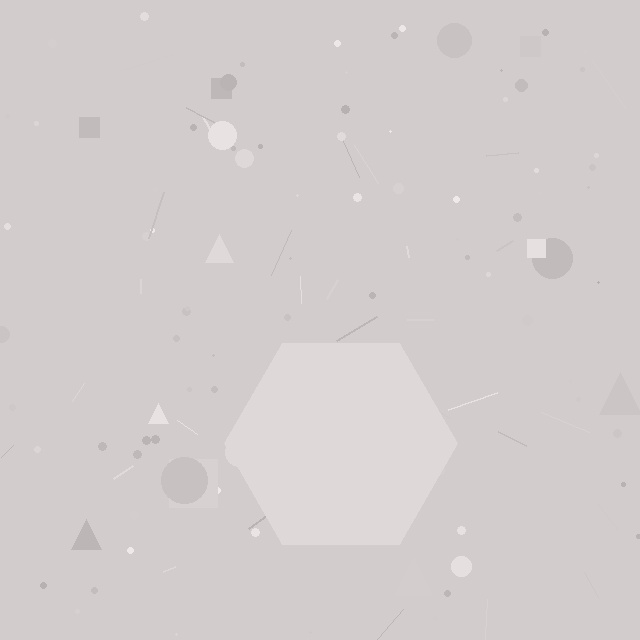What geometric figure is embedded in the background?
A hexagon is embedded in the background.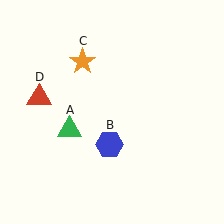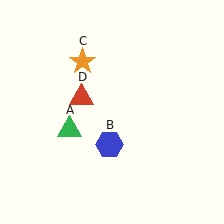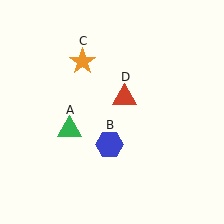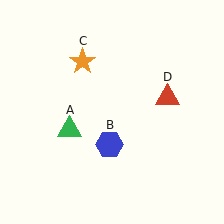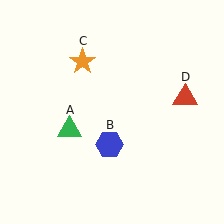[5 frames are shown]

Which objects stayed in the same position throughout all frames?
Green triangle (object A) and blue hexagon (object B) and orange star (object C) remained stationary.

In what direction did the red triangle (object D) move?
The red triangle (object D) moved right.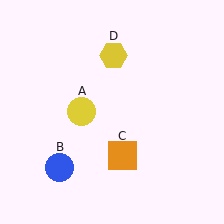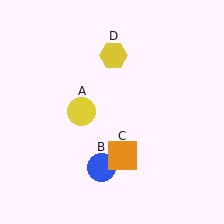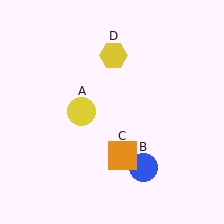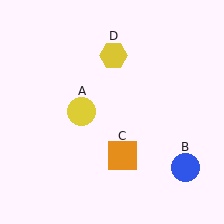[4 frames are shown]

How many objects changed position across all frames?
1 object changed position: blue circle (object B).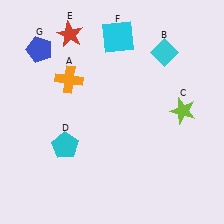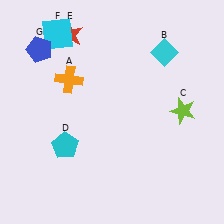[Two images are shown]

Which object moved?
The cyan square (F) moved left.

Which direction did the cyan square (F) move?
The cyan square (F) moved left.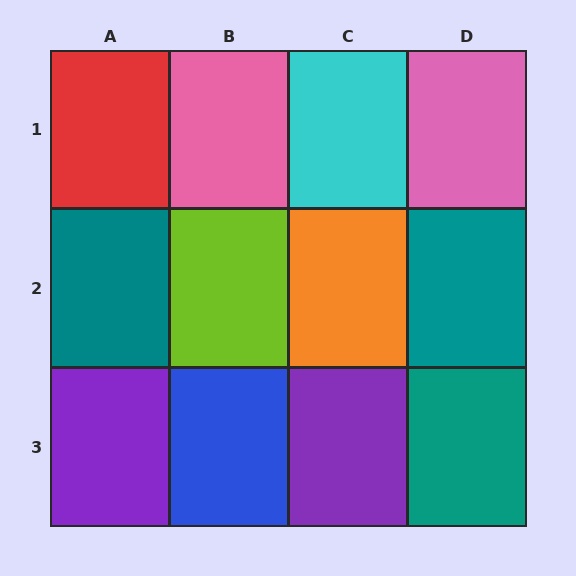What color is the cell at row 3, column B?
Blue.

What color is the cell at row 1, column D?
Pink.